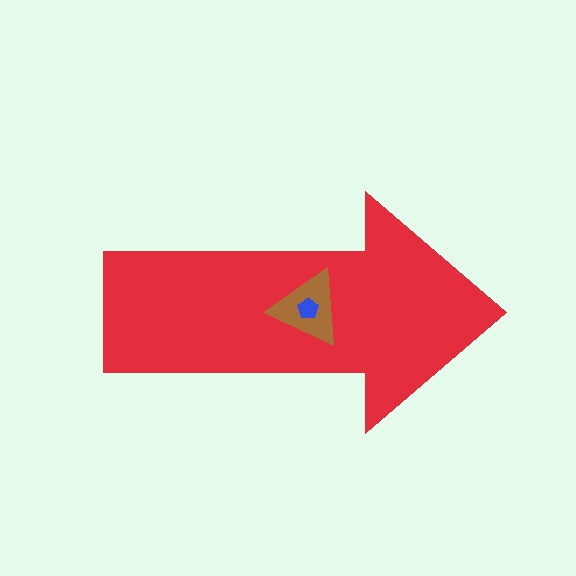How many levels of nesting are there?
3.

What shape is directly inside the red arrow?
The brown triangle.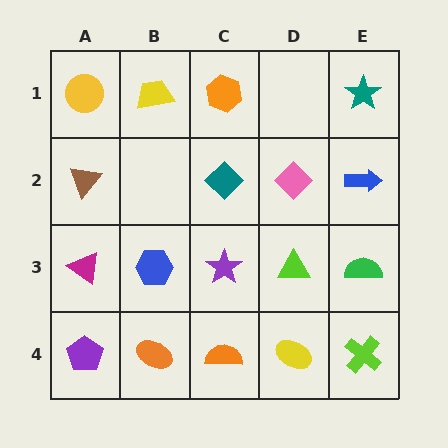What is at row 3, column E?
A green semicircle.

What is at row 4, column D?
A yellow ellipse.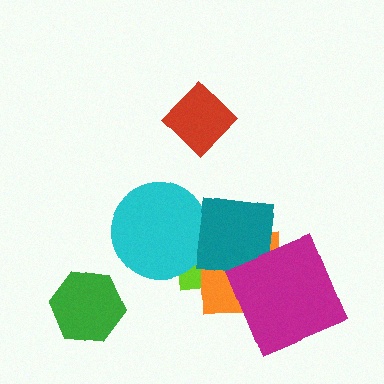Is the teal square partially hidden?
No, no other shape covers it.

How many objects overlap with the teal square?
2 objects overlap with the teal square.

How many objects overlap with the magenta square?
1 object overlaps with the magenta square.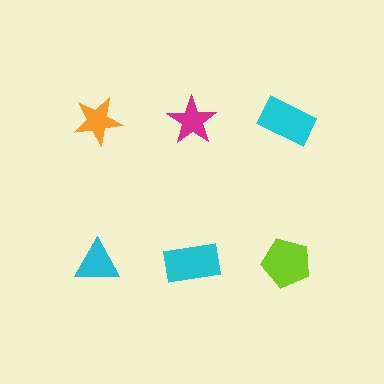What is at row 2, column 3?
A lime pentagon.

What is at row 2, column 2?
A cyan rectangle.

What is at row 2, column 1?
A cyan triangle.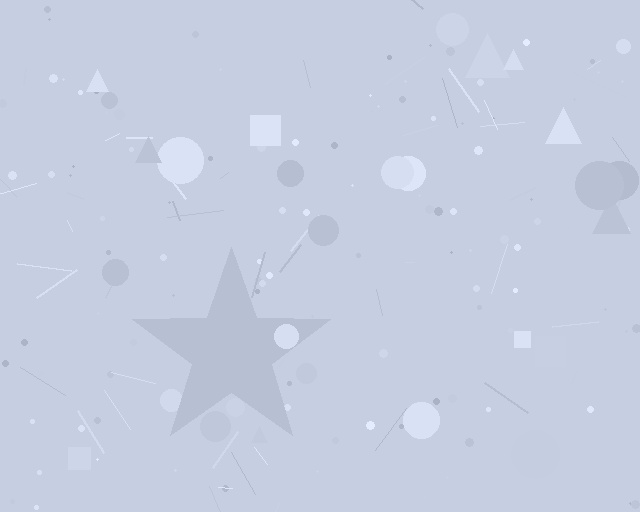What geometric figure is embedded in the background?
A star is embedded in the background.